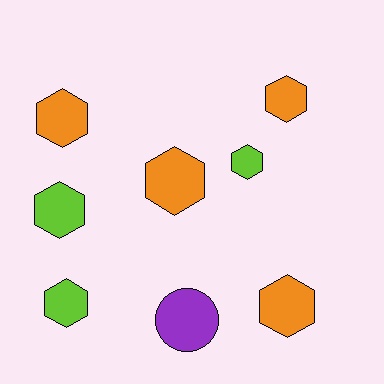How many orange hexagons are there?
There are 4 orange hexagons.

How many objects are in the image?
There are 8 objects.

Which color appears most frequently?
Orange, with 4 objects.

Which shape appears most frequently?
Hexagon, with 7 objects.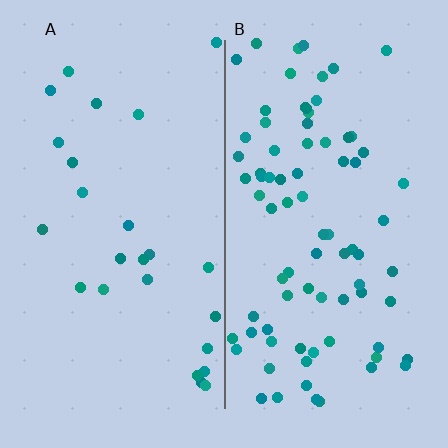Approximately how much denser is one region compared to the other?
Approximately 3.2× — region B over region A.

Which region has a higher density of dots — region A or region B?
B (the right).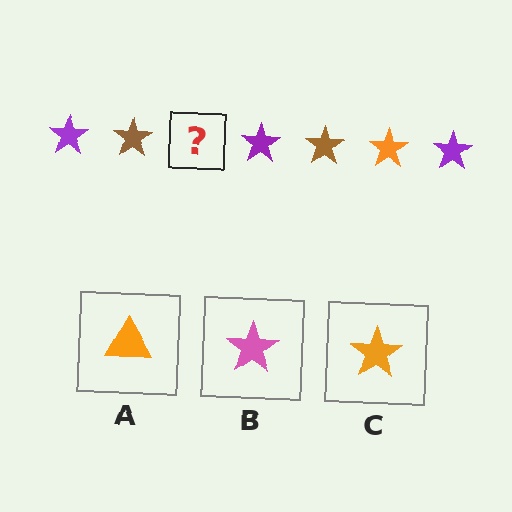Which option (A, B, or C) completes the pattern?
C.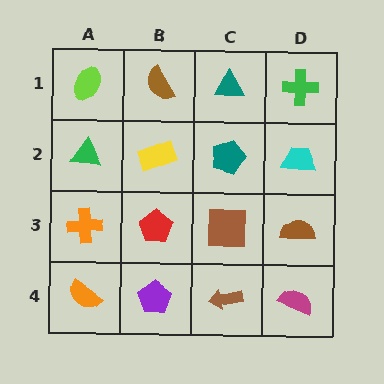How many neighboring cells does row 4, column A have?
2.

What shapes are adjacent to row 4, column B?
A red pentagon (row 3, column B), an orange semicircle (row 4, column A), a brown arrow (row 4, column C).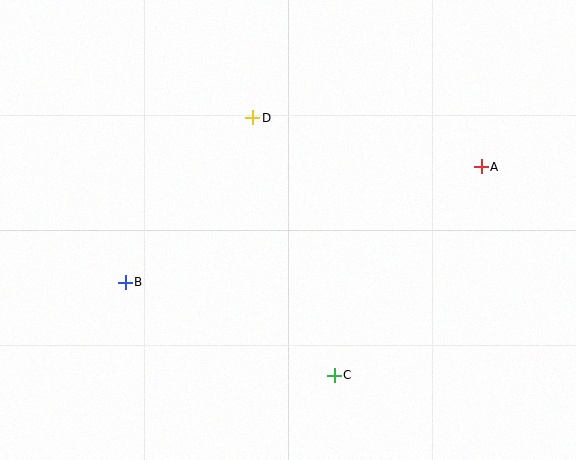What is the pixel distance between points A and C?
The distance between A and C is 255 pixels.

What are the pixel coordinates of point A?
Point A is at (481, 167).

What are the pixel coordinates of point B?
Point B is at (125, 282).